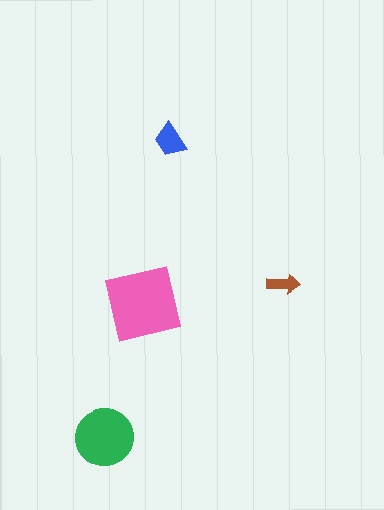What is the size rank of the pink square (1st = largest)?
1st.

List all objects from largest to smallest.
The pink square, the green circle, the blue trapezoid, the brown arrow.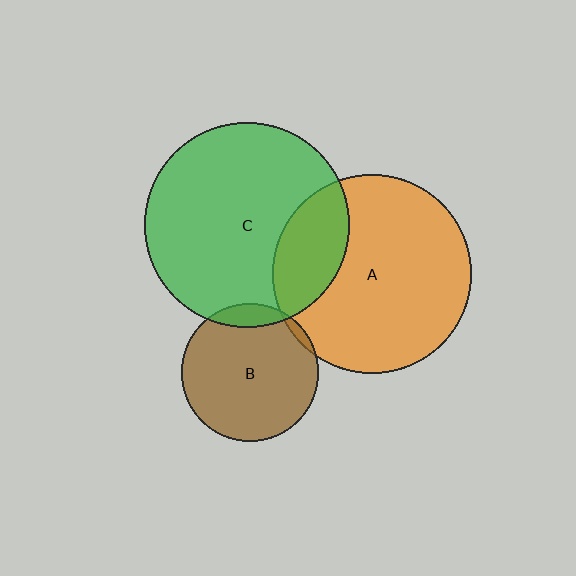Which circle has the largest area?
Circle C (green).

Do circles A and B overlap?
Yes.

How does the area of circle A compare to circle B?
Approximately 2.1 times.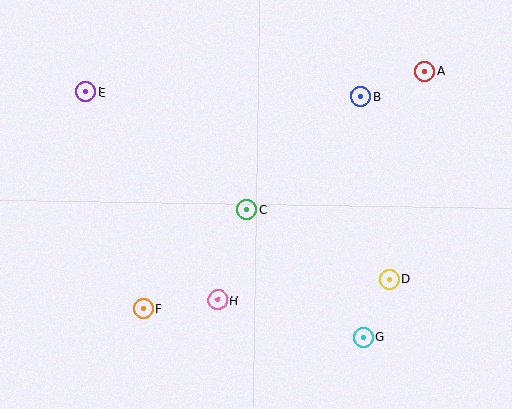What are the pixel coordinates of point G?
Point G is at (363, 337).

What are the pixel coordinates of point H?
Point H is at (218, 300).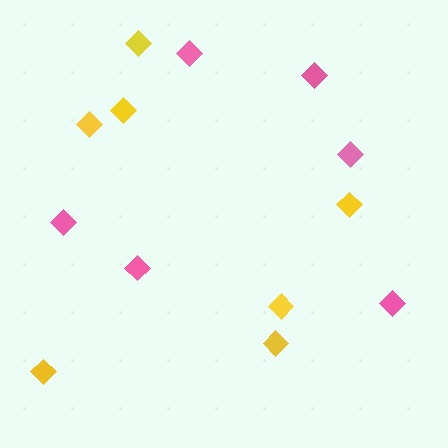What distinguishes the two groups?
There are 2 groups: one group of pink diamonds (6) and one group of yellow diamonds (7).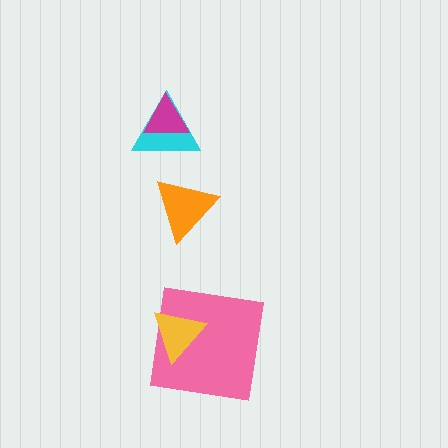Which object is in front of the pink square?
The yellow triangle is in front of the pink square.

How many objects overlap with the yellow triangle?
1 object overlaps with the yellow triangle.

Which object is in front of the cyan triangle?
The magenta triangle is in front of the cyan triangle.